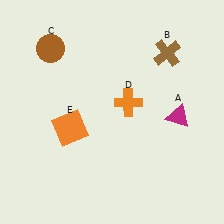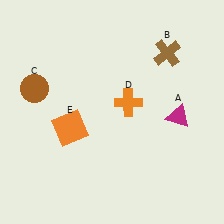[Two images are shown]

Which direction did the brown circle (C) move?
The brown circle (C) moved down.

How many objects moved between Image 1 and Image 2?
1 object moved between the two images.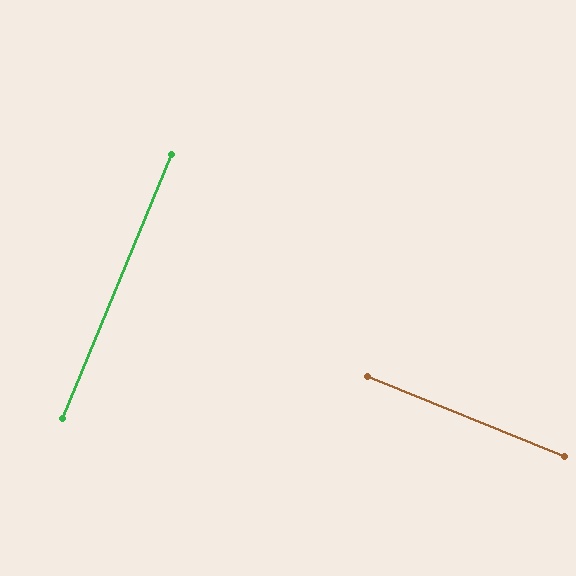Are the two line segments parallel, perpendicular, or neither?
Perpendicular — they meet at approximately 90°.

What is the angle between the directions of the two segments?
Approximately 90 degrees.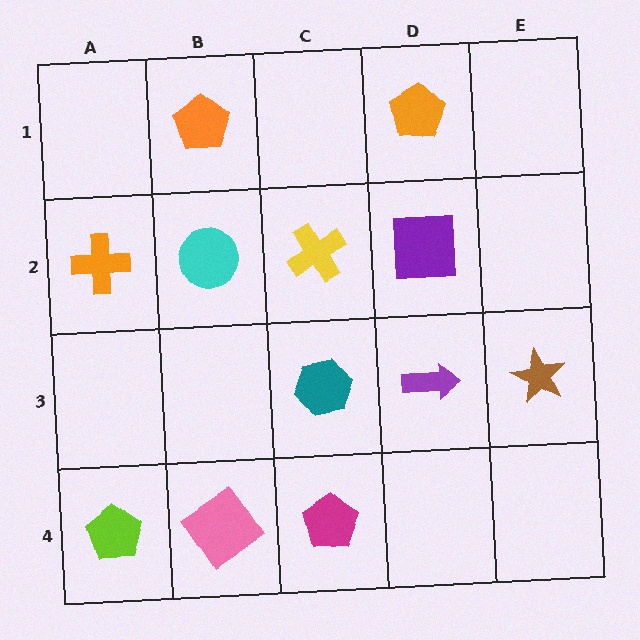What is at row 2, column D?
A purple square.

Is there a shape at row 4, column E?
No, that cell is empty.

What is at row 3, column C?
A teal hexagon.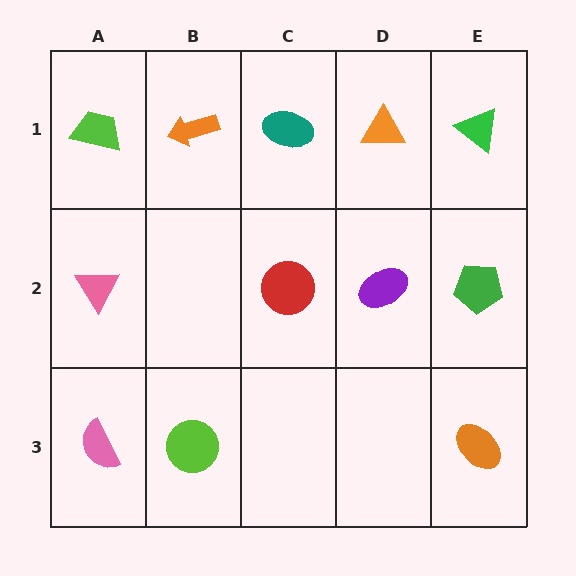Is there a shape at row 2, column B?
No, that cell is empty.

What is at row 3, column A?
A pink semicircle.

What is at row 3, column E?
An orange ellipse.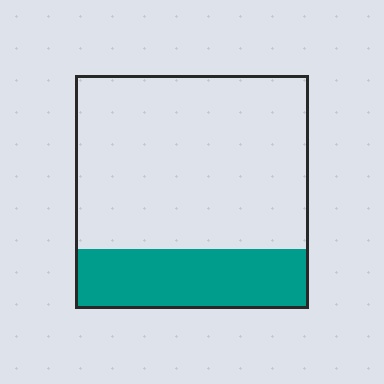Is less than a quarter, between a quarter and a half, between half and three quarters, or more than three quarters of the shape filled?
Between a quarter and a half.